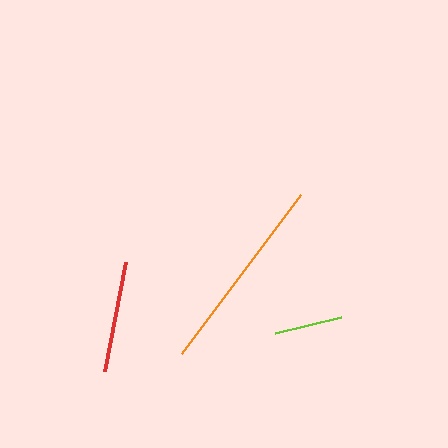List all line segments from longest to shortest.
From longest to shortest: orange, red, lime.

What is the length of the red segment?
The red segment is approximately 110 pixels long.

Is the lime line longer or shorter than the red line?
The red line is longer than the lime line.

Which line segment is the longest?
The orange line is the longest at approximately 199 pixels.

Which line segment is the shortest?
The lime line is the shortest at approximately 68 pixels.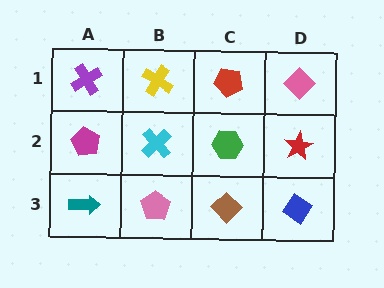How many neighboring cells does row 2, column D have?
3.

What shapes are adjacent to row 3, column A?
A magenta pentagon (row 2, column A), a pink pentagon (row 3, column B).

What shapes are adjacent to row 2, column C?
A red pentagon (row 1, column C), a brown diamond (row 3, column C), a cyan cross (row 2, column B), a red star (row 2, column D).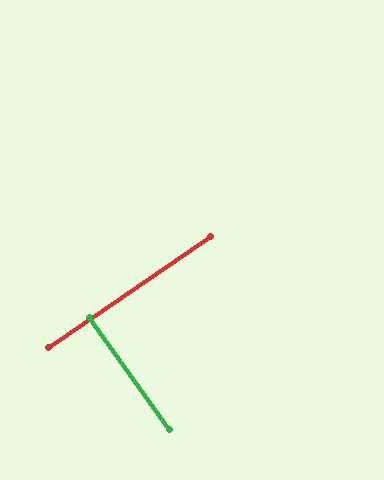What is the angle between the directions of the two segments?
Approximately 89 degrees.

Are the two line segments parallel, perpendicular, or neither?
Perpendicular — they meet at approximately 89°.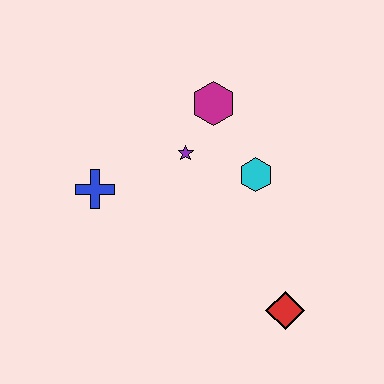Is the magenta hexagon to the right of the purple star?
Yes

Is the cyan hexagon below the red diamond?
No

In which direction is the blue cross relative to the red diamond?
The blue cross is to the left of the red diamond.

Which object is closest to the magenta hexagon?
The purple star is closest to the magenta hexagon.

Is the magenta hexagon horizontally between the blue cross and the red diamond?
Yes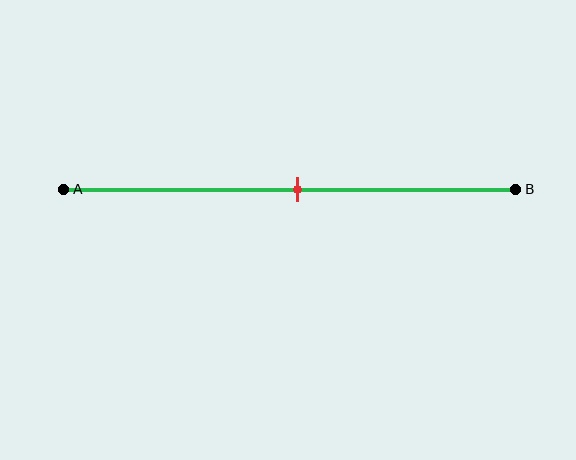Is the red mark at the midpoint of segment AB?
Yes, the mark is approximately at the midpoint.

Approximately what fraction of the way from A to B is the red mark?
The red mark is approximately 50% of the way from A to B.